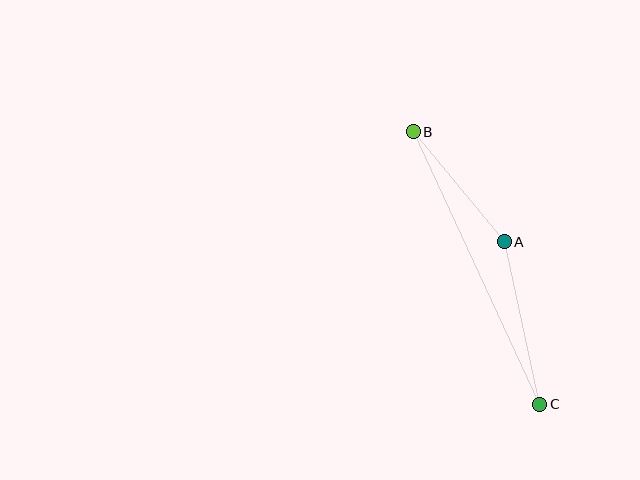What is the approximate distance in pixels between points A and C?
The distance between A and C is approximately 167 pixels.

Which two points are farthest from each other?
Points B and C are farthest from each other.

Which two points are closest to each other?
Points A and B are closest to each other.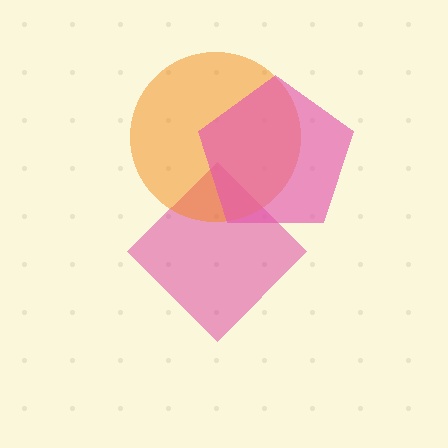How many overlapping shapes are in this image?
There are 3 overlapping shapes in the image.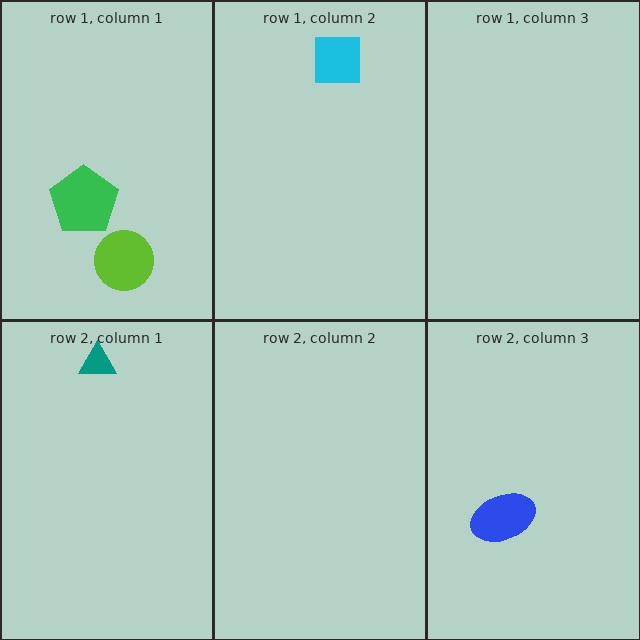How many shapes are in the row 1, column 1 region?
2.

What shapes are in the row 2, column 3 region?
The blue ellipse.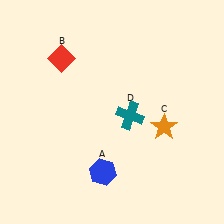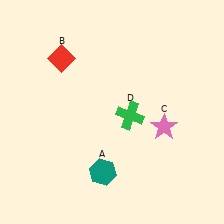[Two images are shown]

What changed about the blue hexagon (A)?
In Image 1, A is blue. In Image 2, it changed to teal.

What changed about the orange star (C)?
In Image 1, C is orange. In Image 2, it changed to pink.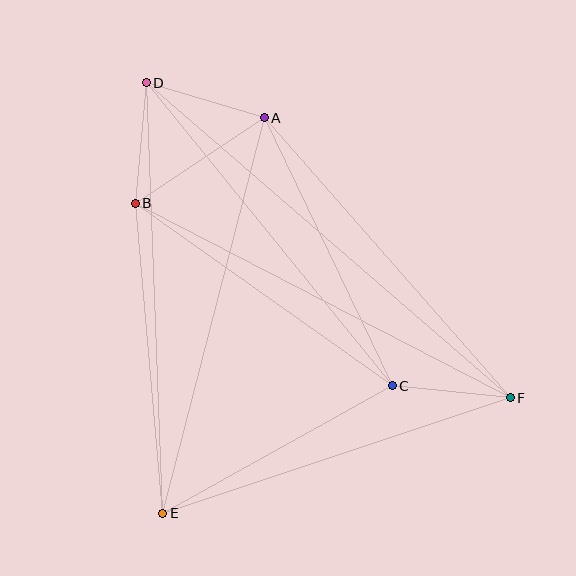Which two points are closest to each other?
Points C and F are closest to each other.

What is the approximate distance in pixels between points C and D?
The distance between C and D is approximately 390 pixels.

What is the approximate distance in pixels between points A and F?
The distance between A and F is approximately 372 pixels.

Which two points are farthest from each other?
Points D and F are farthest from each other.